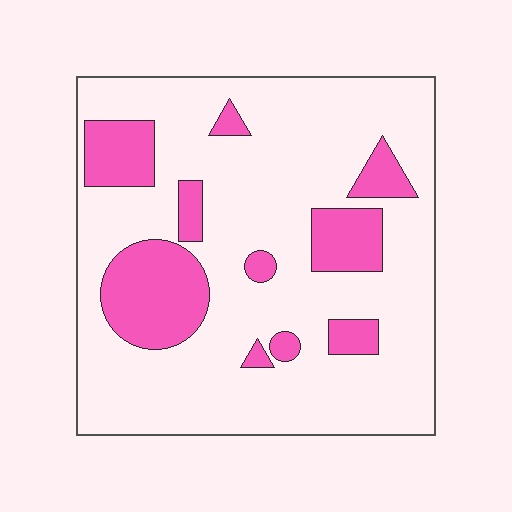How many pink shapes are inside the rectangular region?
10.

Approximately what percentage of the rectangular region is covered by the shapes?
Approximately 20%.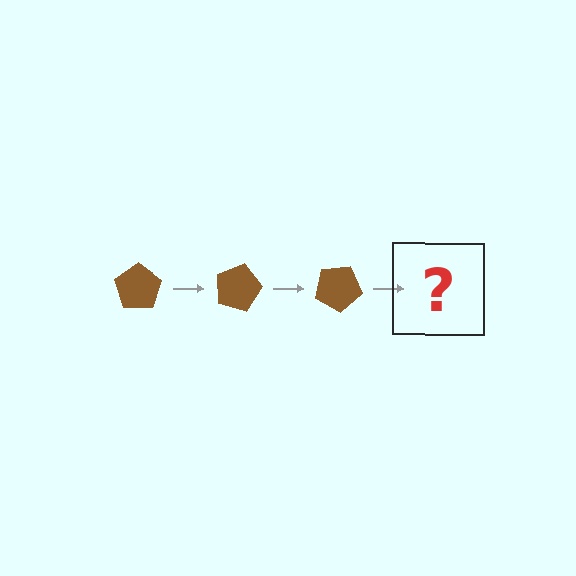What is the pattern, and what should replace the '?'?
The pattern is that the pentagon rotates 15 degrees each step. The '?' should be a brown pentagon rotated 45 degrees.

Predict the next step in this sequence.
The next step is a brown pentagon rotated 45 degrees.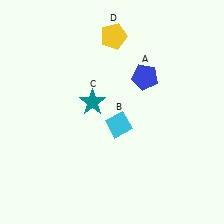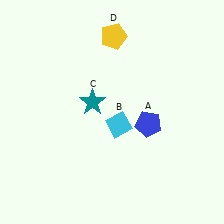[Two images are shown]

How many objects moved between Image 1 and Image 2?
1 object moved between the two images.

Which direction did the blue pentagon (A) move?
The blue pentagon (A) moved down.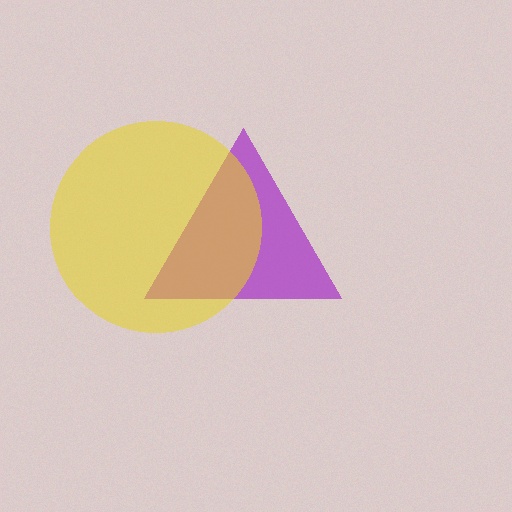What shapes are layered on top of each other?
The layered shapes are: a purple triangle, a yellow circle.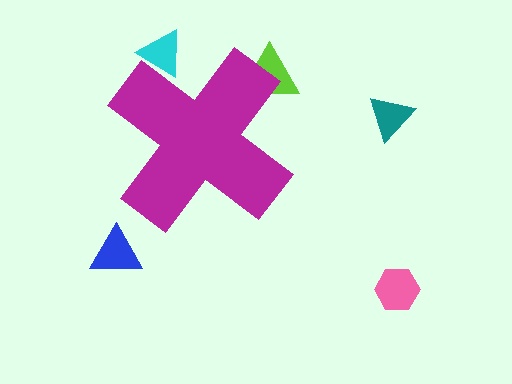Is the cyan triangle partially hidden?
Yes, the cyan triangle is partially hidden behind the magenta cross.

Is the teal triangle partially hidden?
No, the teal triangle is fully visible.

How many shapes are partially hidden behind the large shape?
2 shapes are partially hidden.